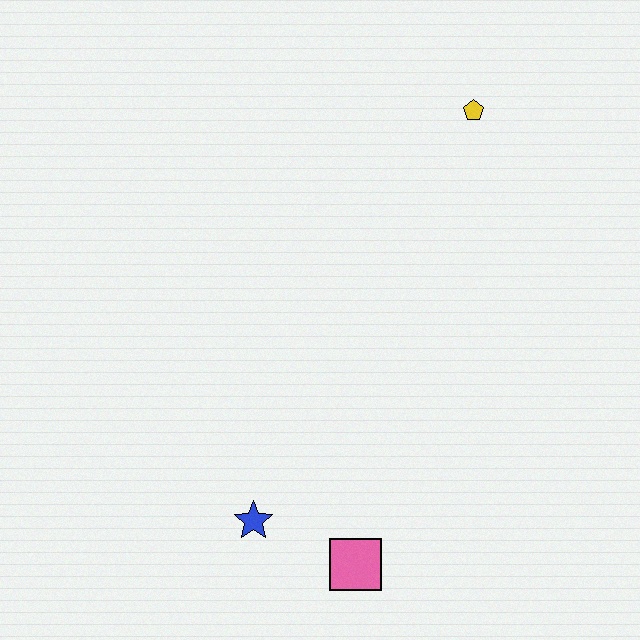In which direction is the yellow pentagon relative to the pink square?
The yellow pentagon is above the pink square.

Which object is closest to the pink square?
The blue star is closest to the pink square.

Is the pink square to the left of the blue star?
No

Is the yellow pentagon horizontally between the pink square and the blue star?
No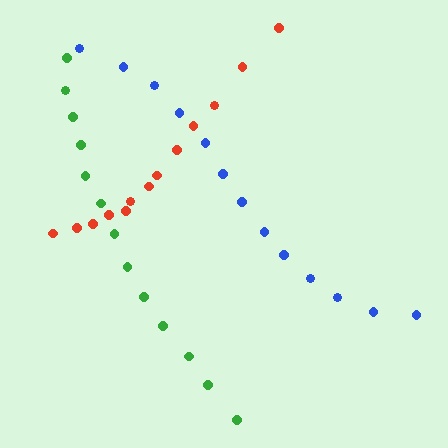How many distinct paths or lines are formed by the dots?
There are 3 distinct paths.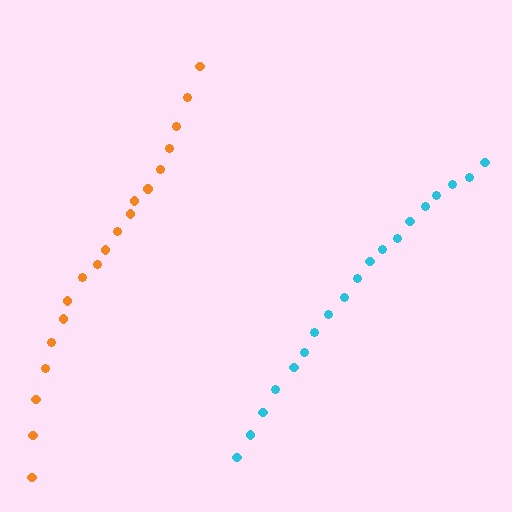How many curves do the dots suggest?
There are 2 distinct paths.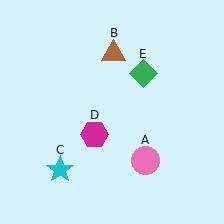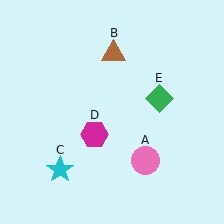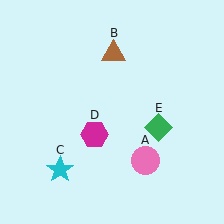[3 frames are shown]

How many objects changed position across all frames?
1 object changed position: green diamond (object E).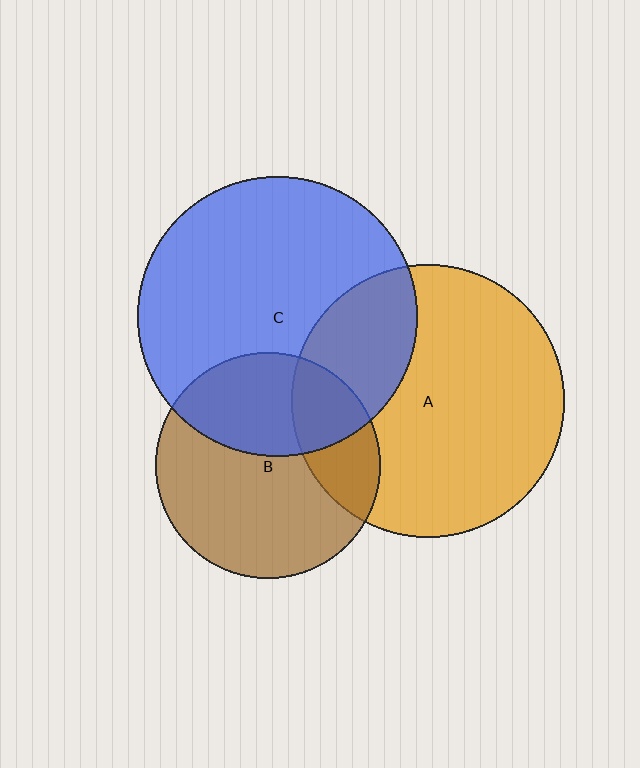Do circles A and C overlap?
Yes.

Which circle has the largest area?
Circle C (blue).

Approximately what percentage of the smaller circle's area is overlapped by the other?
Approximately 25%.